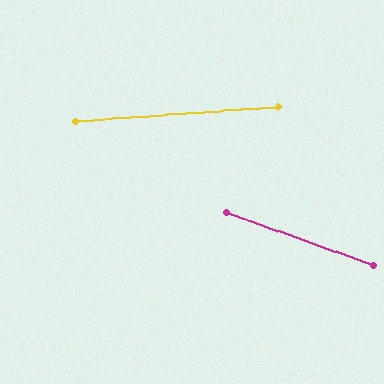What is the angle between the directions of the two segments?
Approximately 24 degrees.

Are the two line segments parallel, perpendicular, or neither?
Neither parallel nor perpendicular — they differ by about 24°.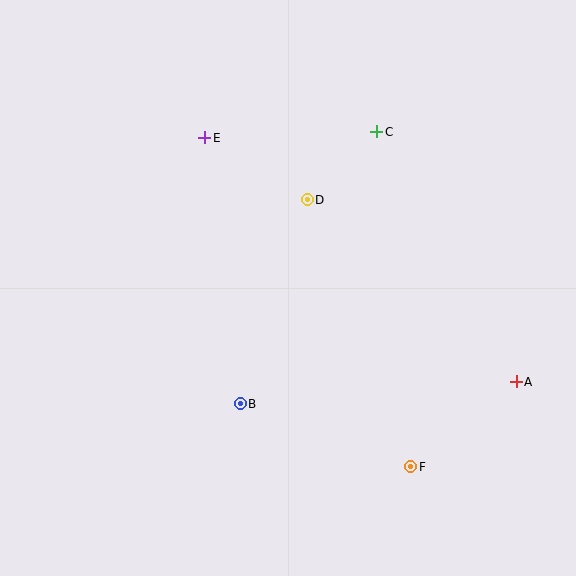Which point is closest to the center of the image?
Point D at (307, 200) is closest to the center.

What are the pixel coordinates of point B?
Point B is at (240, 404).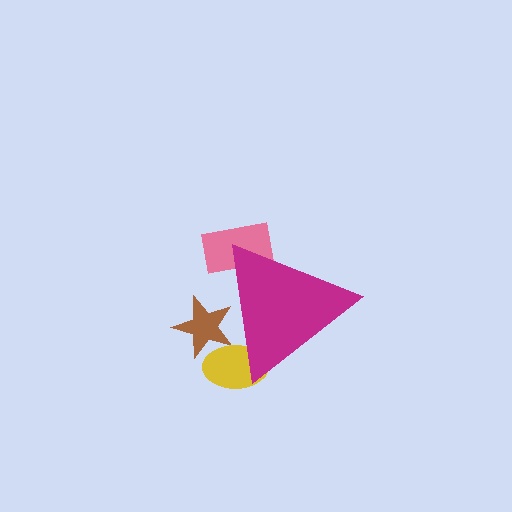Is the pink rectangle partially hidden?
Yes, the pink rectangle is partially hidden behind the magenta triangle.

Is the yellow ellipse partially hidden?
Yes, the yellow ellipse is partially hidden behind the magenta triangle.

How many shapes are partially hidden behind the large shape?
3 shapes are partially hidden.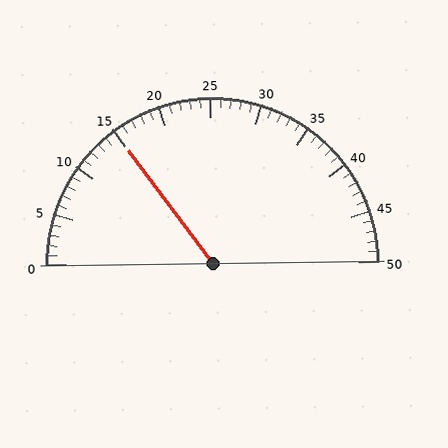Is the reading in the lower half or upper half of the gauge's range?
The reading is in the lower half of the range (0 to 50).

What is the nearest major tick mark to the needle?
The nearest major tick mark is 15.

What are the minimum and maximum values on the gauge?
The gauge ranges from 0 to 50.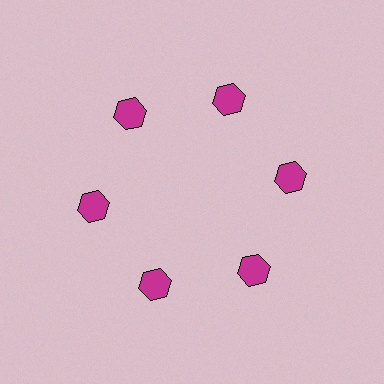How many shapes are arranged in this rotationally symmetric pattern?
There are 6 shapes, arranged in 6 groups of 1.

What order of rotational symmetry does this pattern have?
This pattern has 6-fold rotational symmetry.